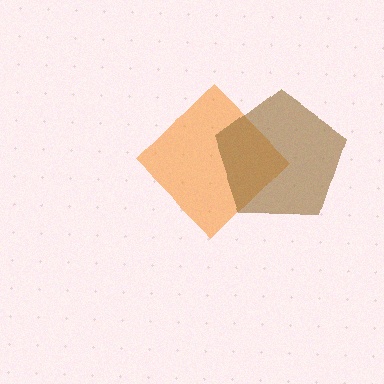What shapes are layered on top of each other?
The layered shapes are: an orange diamond, a brown pentagon.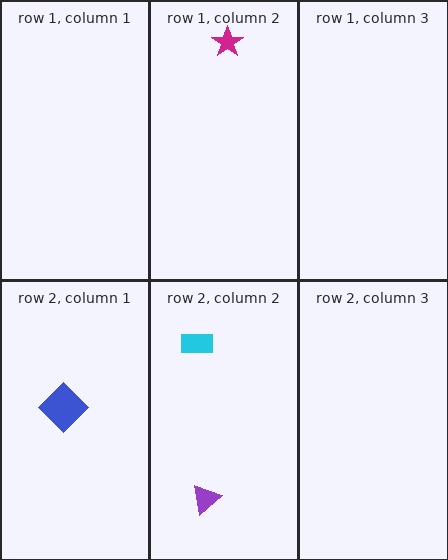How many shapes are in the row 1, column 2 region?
1.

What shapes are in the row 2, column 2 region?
The cyan rectangle, the purple triangle.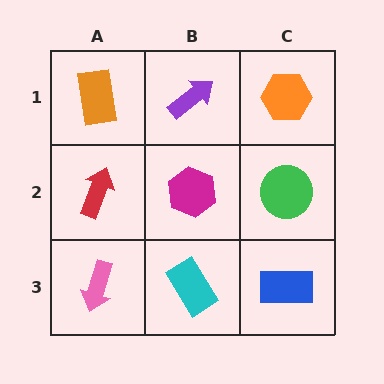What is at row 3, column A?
A pink arrow.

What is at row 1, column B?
A purple arrow.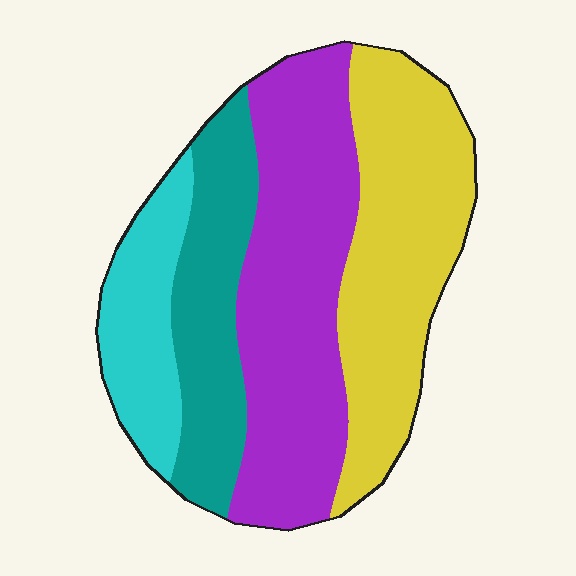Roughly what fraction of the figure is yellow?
Yellow covers roughly 30% of the figure.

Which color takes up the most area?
Purple, at roughly 35%.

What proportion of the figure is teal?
Teal takes up less than a quarter of the figure.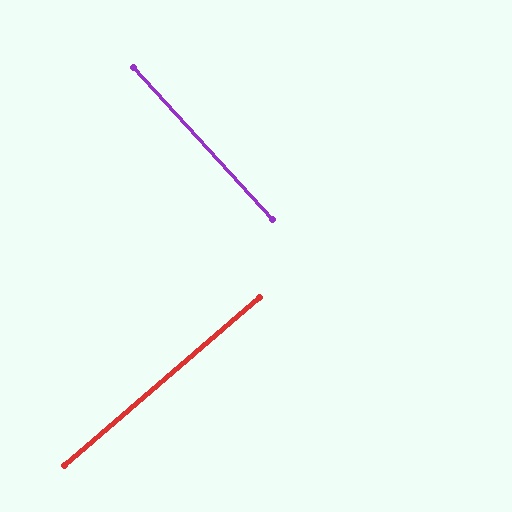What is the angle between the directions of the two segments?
Approximately 88 degrees.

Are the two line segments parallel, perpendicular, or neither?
Perpendicular — they meet at approximately 88°.